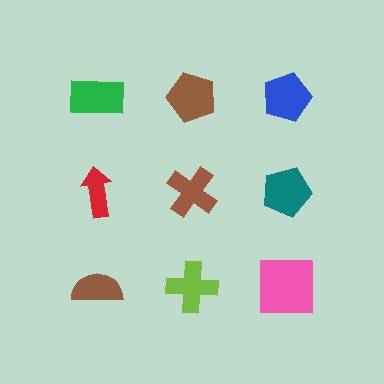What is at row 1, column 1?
A green rectangle.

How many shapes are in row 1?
3 shapes.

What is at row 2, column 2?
A brown cross.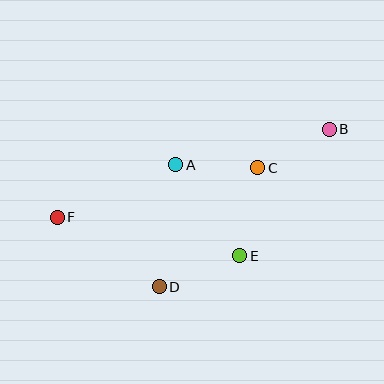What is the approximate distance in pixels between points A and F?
The distance between A and F is approximately 130 pixels.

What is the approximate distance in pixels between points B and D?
The distance between B and D is approximately 232 pixels.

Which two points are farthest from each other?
Points B and F are farthest from each other.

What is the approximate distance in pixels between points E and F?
The distance between E and F is approximately 186 pixels.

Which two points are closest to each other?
Points B and C are closest to each other.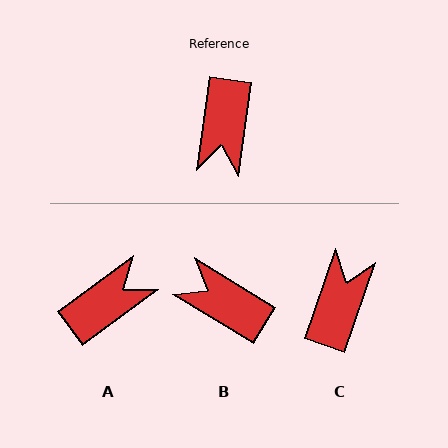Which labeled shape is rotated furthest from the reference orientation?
C, about 169 degrees away.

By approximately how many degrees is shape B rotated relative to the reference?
Approximately 113 degrees clockwise.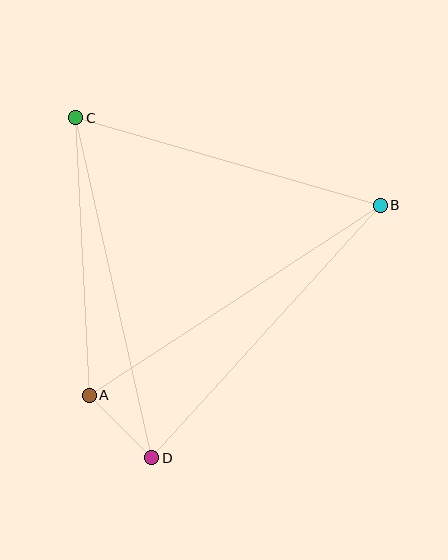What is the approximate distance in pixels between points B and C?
The distance between B and C is approximately 317 pixels.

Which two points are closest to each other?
Points A and D are closest to each other.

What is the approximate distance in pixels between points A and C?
The distance between A and C is approximately 277 pixels.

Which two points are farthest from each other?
Points C and D are farthest from each other.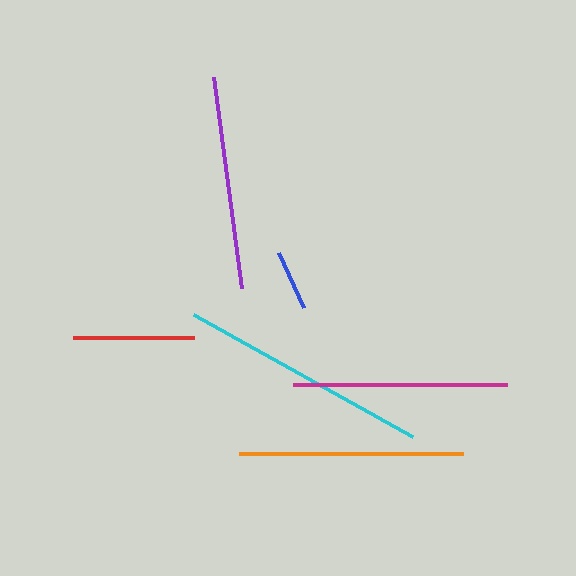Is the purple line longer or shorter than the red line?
The purple line is longer than the red line.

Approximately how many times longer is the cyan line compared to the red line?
The cyan line is approximately 2.1 times the length of the red line.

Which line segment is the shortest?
The blue line is the shortest at approximately 61 pixels.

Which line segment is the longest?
The cyan line is the longest at approximately 251 pixels.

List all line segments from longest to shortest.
From longest to shortest: cyan, orange, magenta, purple, red, blue.